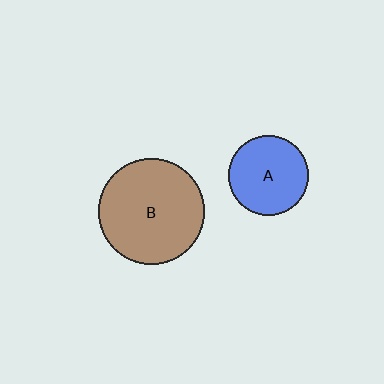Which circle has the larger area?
Circle B (brown).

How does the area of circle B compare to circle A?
Approximately 1.8 times.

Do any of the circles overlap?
No, none of the circles overlap.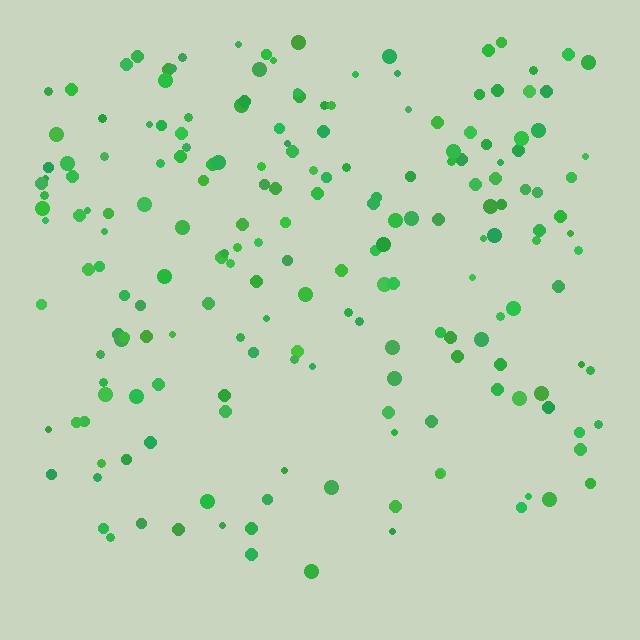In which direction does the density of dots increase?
From bottom to top, with the top side densest.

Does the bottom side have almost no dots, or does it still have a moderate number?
Still a moderate number, just noticeably fewer than the top.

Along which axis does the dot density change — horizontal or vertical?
Vertical.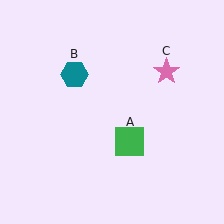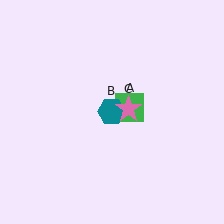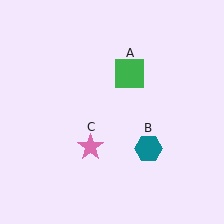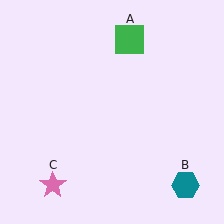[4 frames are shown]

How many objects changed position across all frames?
3 objects changed position: green square (object A), teal hexagon (object B), pink star (object C).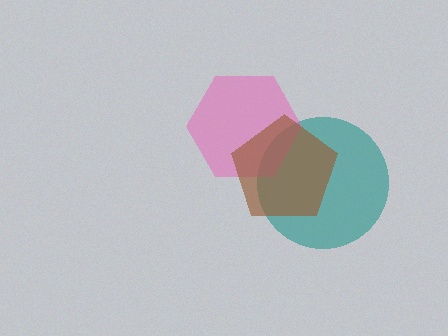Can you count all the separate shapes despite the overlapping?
Yes, there are 3 separate shapes.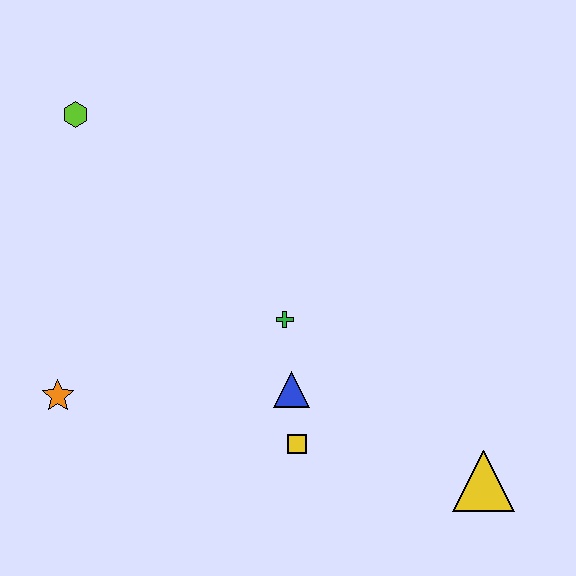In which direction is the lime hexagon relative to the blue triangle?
The lime hexagon is above the blue triangle.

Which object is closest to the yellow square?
The blue triangle is closest to the yellow square.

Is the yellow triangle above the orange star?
No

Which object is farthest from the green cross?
The lime hexagon is farthest from the green cross.